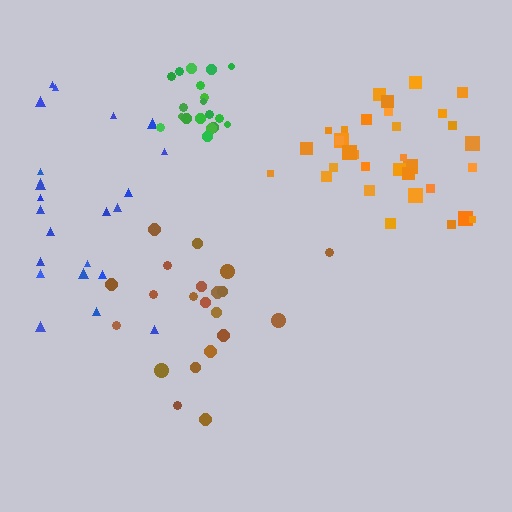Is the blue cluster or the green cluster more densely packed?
Green.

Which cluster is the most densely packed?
Green.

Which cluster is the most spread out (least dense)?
Blue.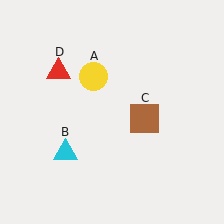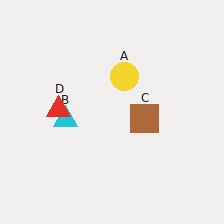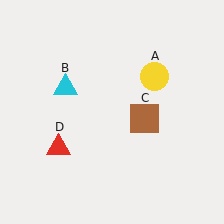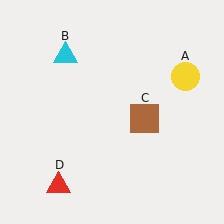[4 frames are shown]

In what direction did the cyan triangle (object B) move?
The cyan triangle (object B) moved up.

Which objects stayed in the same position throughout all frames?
Brown square (object C) remained stationary.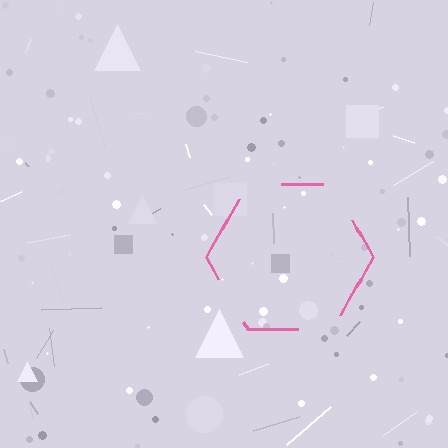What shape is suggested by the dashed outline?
The dashed outline suggests a hexagon.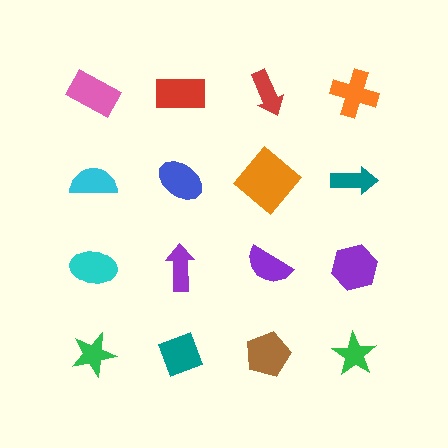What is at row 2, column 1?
A cyan semicircle.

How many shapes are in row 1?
4 shapes.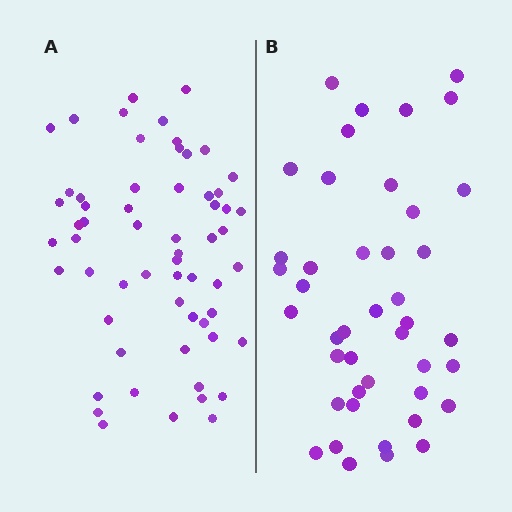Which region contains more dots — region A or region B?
Region A (the left region) has more dots.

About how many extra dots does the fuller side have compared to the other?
Region A has approximately 15 more dots than region B.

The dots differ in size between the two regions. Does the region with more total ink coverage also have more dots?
No. Region B has more total ink coverage because its dots are larger, but region A actually contains more individual dots. Total area can be misleading — the number of items is what matters here.